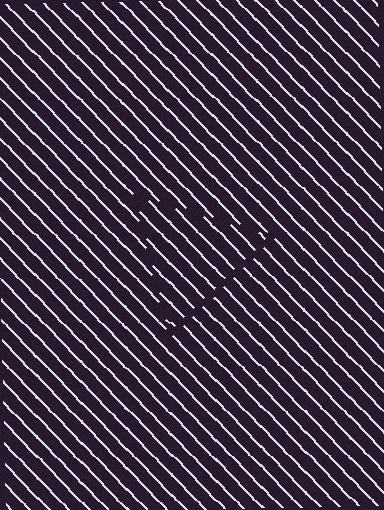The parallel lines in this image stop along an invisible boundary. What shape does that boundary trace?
An illusory triangle. The interior of the shape contains the same grating, shifted by half a period — the contour is defined by the phase discontinuity where line-ends from the inner and outer gratings abut.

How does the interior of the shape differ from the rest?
The interior of the shape contains the same grating, shifted by half a period — the contour is defined by the phase discontinuity where line-ends from the inner and outer gratings abut.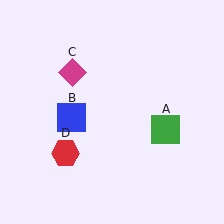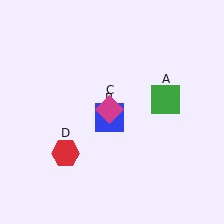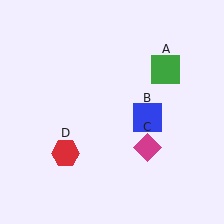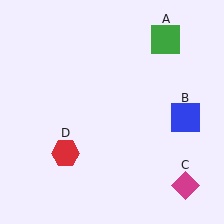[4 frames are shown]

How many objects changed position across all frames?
3 objects changed position: green square (object A), blue square (object B), magenta diamond (object C).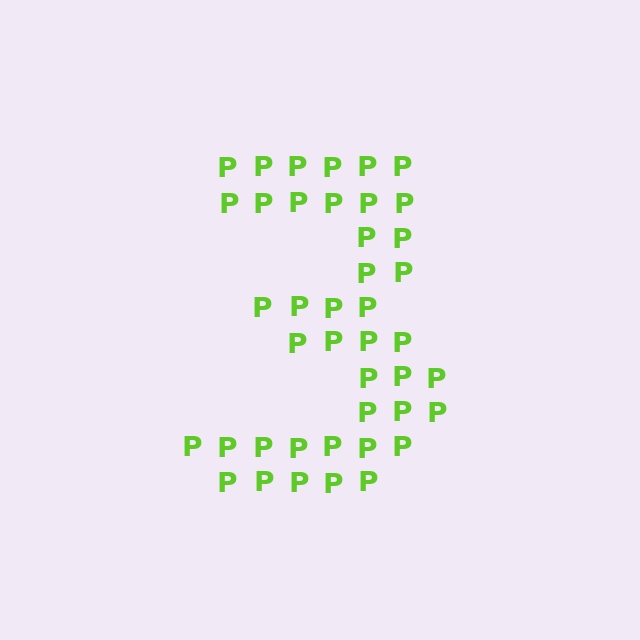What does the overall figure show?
The overall figure shows the digit 3.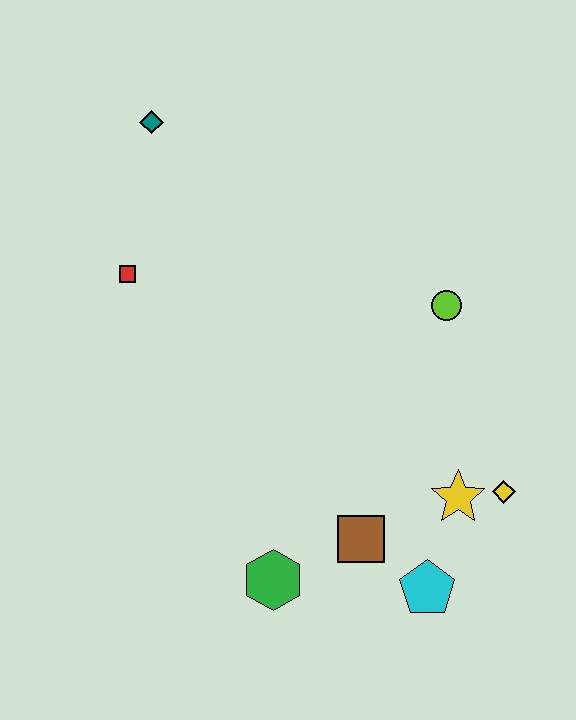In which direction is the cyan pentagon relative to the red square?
The cyan pentagon is below the red square.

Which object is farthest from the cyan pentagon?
The teal diamond is farthest from the cyan pentagon.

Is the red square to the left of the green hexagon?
Yes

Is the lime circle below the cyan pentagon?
No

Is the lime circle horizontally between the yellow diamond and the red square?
Yes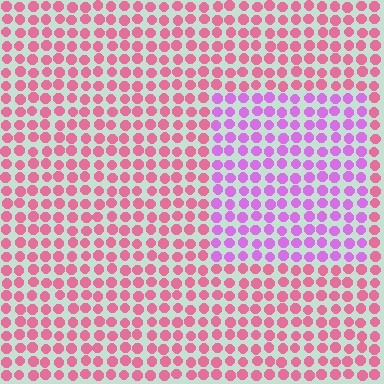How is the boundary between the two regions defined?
The boundary is defined purely by a slight shift in hue (about 45 degrees). Spacing, size, and orientation are identical on both sides.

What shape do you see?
I see a rectangle.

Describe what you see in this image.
The image is filled with small pink elements in a uniform arrangement. A rectangle-shaped region is visible where the elements are tinted to a slightly different hue, forming a subtle color boundary.